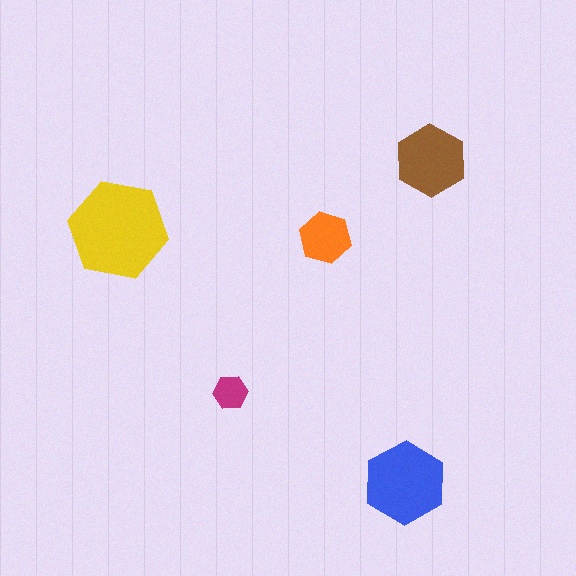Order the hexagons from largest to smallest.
the yellow one, the blue one, the brown one, the orange one, the magenta one.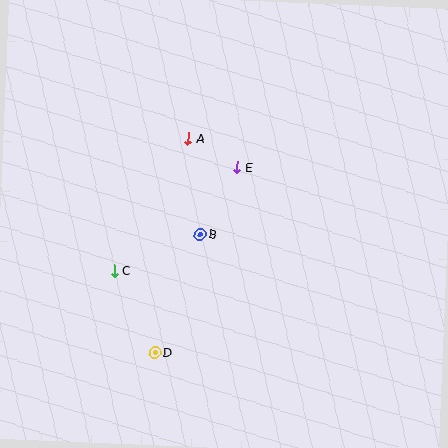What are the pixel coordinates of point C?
Point C is at (114, 271).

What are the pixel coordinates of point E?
Point E is at (237, 167).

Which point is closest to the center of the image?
Point B at (200, 234) is closest to the center.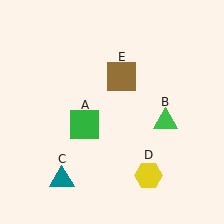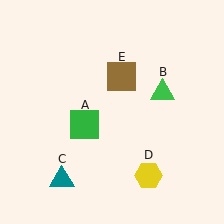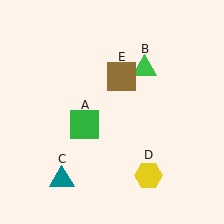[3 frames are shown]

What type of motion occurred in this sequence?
The green triangle (object B) rotated counterclockwise around the center of the scene.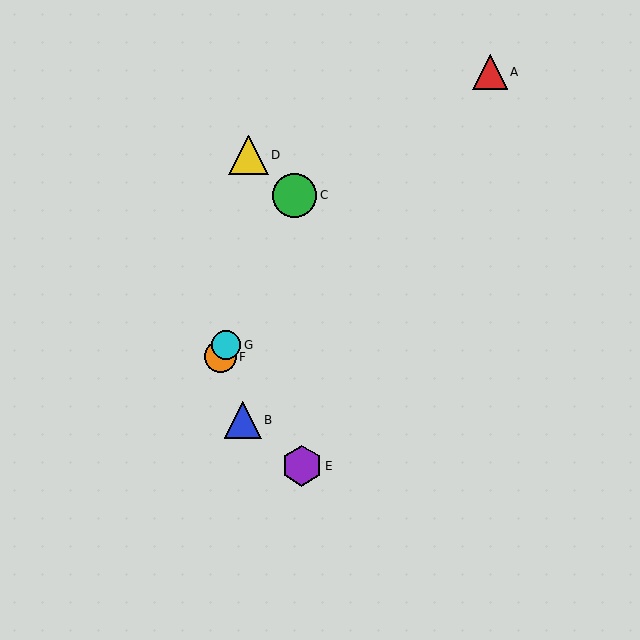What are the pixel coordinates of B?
Object B is at (243, 420).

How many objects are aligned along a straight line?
3 objects (C, F, G) are aligned along a straight line.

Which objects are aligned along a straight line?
Objects C, F, G are aligned along a straight line.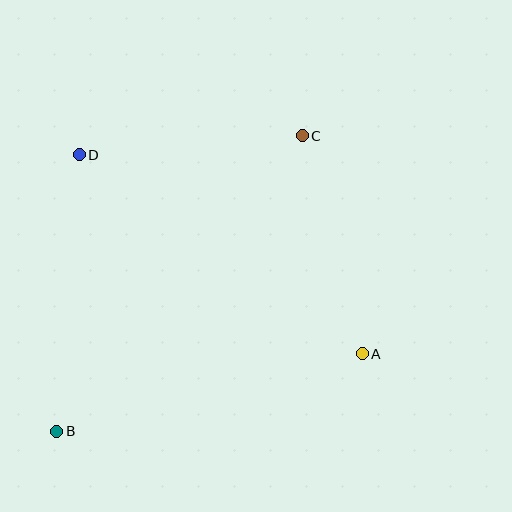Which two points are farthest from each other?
Points B and C are farthest from each other.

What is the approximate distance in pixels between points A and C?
The distance between A and C is approximately 226 pixels.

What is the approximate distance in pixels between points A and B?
The distance between A and B is approximately 315 pixels.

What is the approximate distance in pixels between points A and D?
The distance between A and D is approximately 346 pixels.